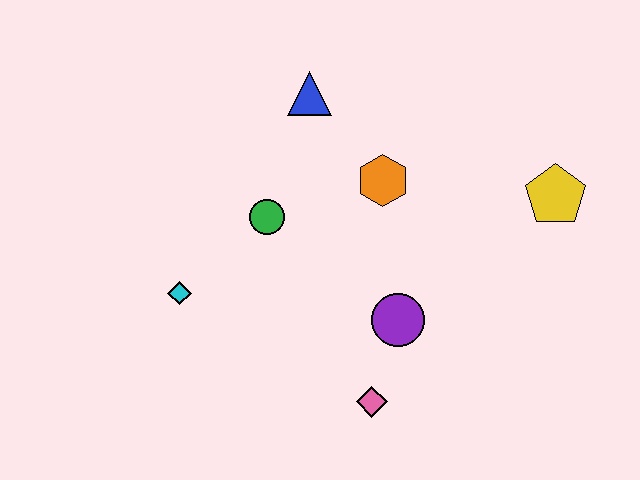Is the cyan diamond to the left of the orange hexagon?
Yes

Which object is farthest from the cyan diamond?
The yellow pentagon is farthest from the cyan diamond.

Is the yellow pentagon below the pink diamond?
No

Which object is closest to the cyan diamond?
The green circle is closest to the cyan diamond.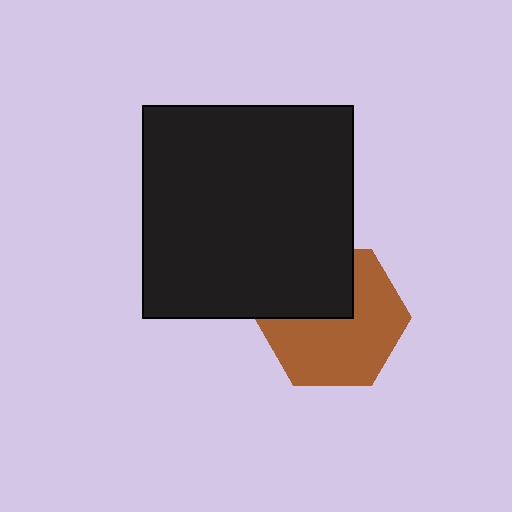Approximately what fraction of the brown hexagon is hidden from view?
Roughly 35% of the brown hexagon is hidden behind the black rectangle.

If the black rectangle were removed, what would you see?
You would see the complete brown hexagon.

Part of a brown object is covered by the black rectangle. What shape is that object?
It is a hexagon.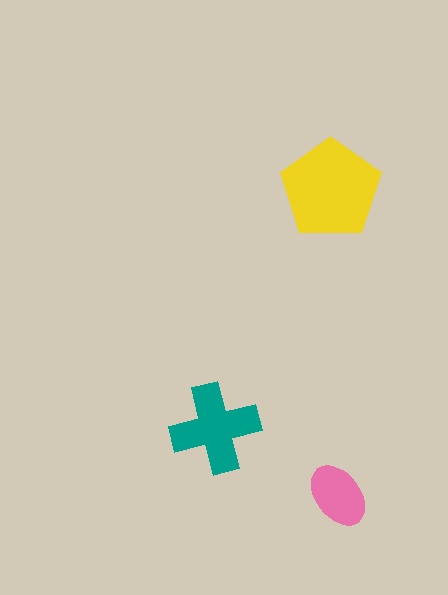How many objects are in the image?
There are 3 objects in the image.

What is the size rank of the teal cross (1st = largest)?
2nd.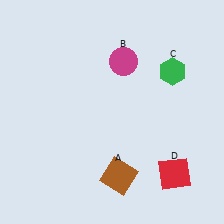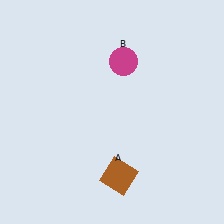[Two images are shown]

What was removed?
The green hexagon (C), the red square (D) were removed in Image 2.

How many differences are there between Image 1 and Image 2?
There are 2 differences between the two images.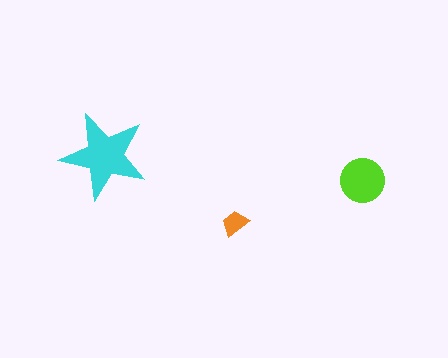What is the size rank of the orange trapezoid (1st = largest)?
3rd.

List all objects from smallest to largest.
The orange trapezoid, the lime circle, the cyan star.